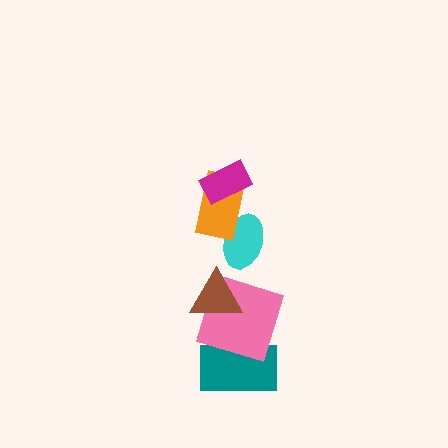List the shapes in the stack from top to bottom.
From top to bottom: the magenta rectangle, the orange rectangle, the cyan ellipse, the brown triangle, the pink square, the teal rectangle.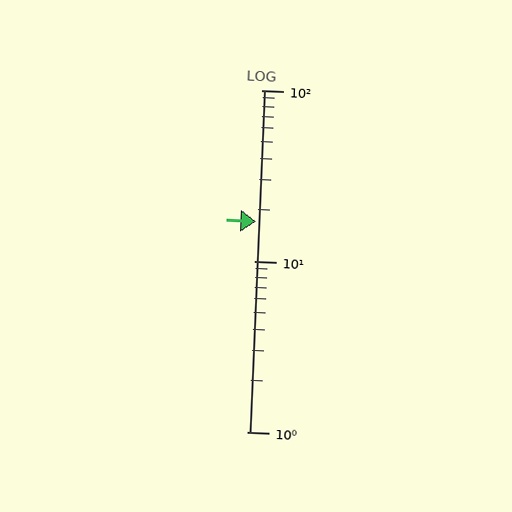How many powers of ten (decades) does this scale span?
The scale spans 2 decades, from 1 to 100.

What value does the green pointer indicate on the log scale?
The pointer indicates approximately 17.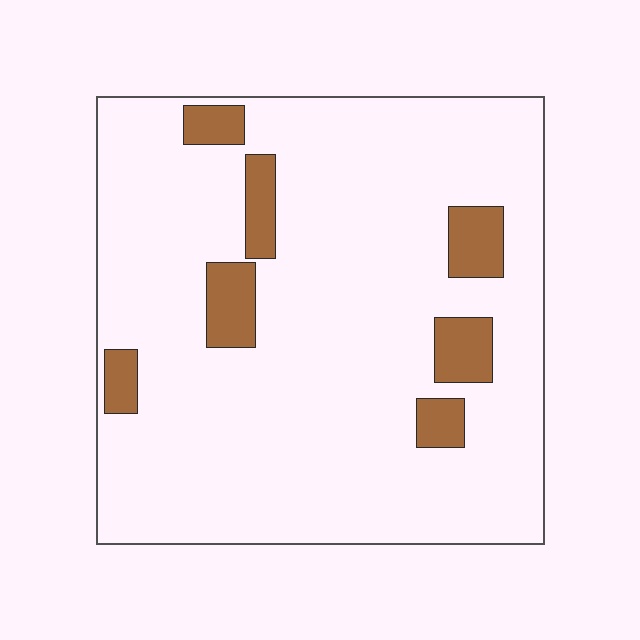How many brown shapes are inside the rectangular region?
7.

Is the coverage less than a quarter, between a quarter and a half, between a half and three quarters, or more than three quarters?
Less than a quarter.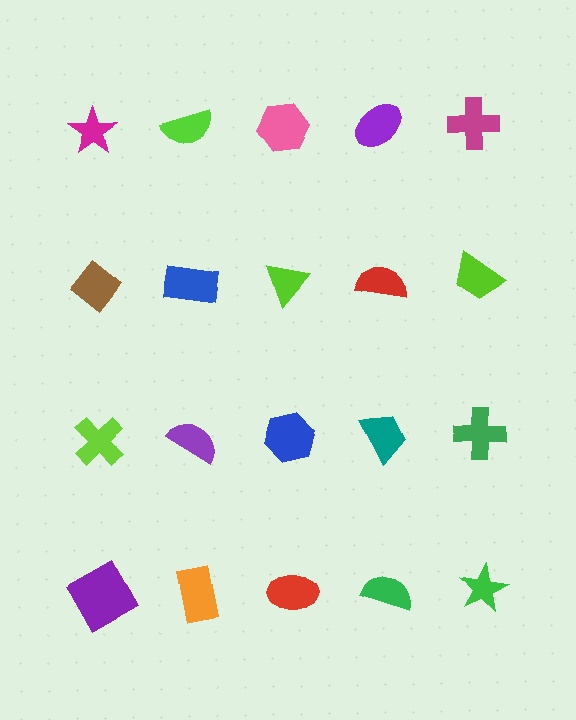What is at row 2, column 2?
A blue rectangle.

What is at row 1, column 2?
A lime semicircle.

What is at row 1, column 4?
A purple ellipse.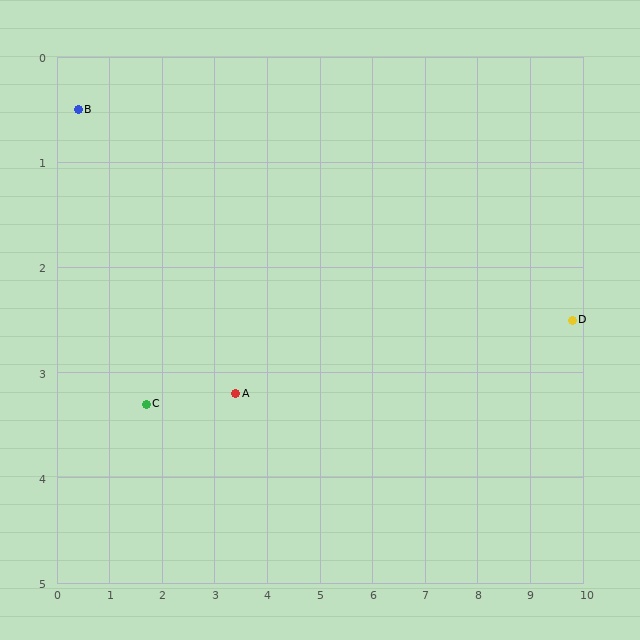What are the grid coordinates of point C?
Point C is at approximately (1.7, 3.3).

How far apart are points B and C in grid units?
Points B and C are about 3.1 grid units apart.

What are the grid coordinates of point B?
Point B is at approximately (0.4, 0.5).